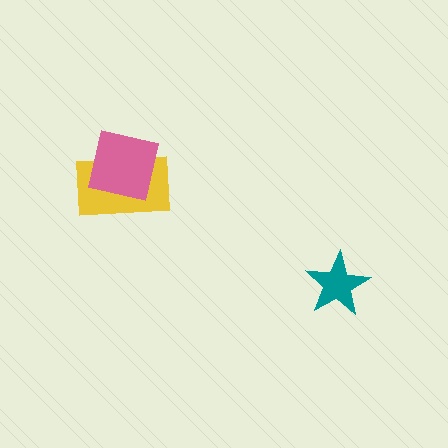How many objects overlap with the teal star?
0 objects overlap with the teal star.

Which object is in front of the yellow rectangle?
The pink square is in front of the yellow rectangle.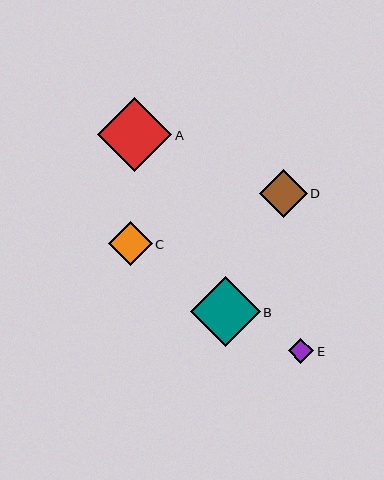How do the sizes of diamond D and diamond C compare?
Diamond D and diamond C are approximately the same size.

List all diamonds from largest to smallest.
From largest to smallest: A, B, D, C, E.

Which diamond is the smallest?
Diamond E is the smallest with a size of approximately 25 pixels.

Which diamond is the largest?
Diamond A is the largest with a size of approximately 75 pixels.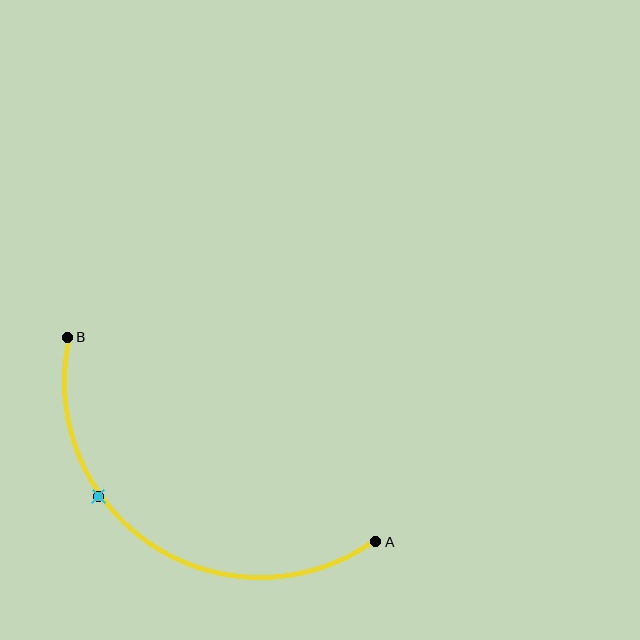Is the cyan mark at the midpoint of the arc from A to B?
No. The cyan mark lies on the arc but is closer to endpoint B. The arc midpoint would be at the point on the curve equidistant along the arc from both A and B.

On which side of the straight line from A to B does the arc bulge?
The arc bulges below the straight line connecting A and B.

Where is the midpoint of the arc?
The arc midpoint is the point on the curve farthest from the straight line joining A and B. It sits below that line.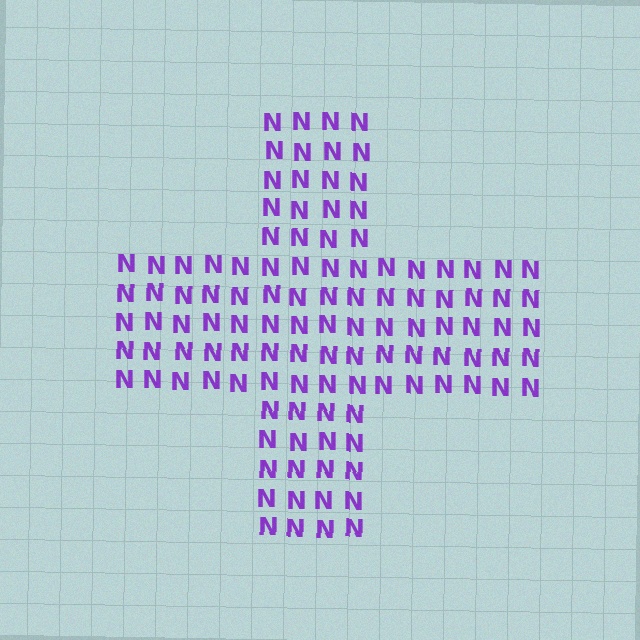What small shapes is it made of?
It is made of small letter N's.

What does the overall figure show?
The overall figure shows a cross.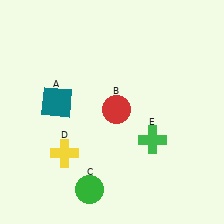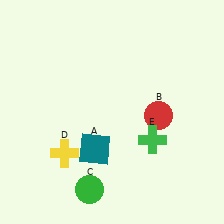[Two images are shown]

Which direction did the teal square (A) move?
The teal square (A) moved down.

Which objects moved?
The objects that moved are: the teal square (A), the red circle (B).